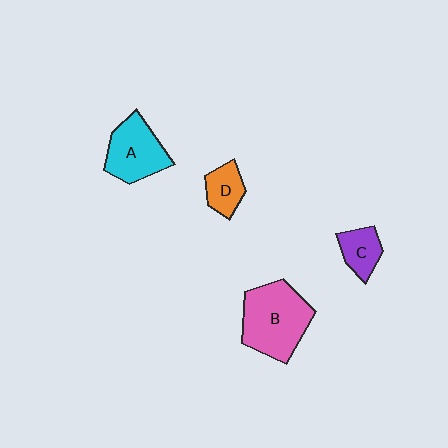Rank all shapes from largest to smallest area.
From largest to smallest: B (pink), A (cyan), C (purple), D (orange).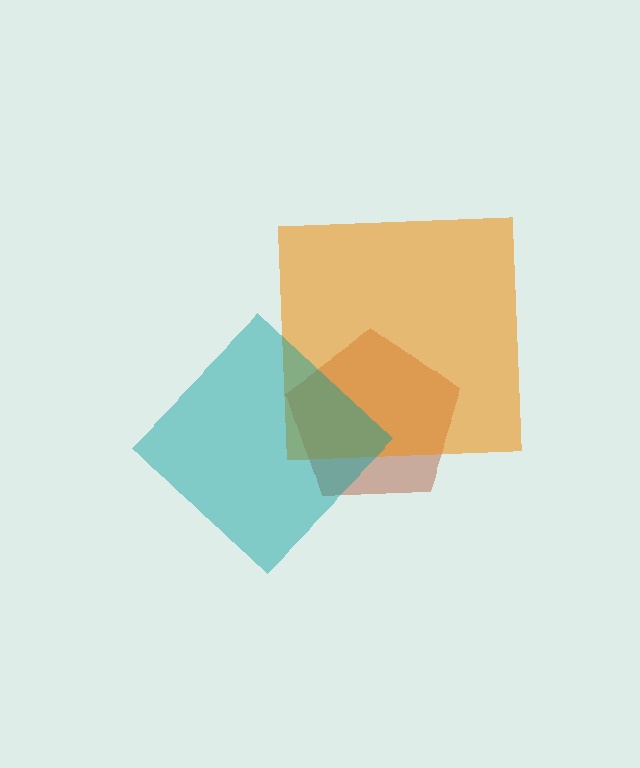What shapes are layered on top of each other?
The layered shapes are: a brown pentagon, an orange square, a teal diamond.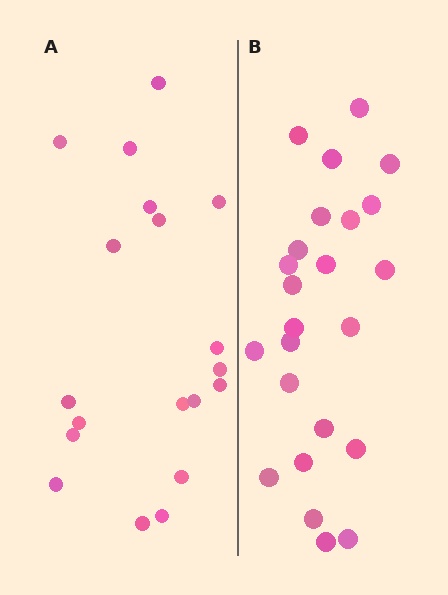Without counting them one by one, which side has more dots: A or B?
Region B (the right region) has more dots.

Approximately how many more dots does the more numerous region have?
Region B has about 5 more dots than region A.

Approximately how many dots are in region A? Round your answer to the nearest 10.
About 20 dots. (The exact count is 19, which rounds to 20.)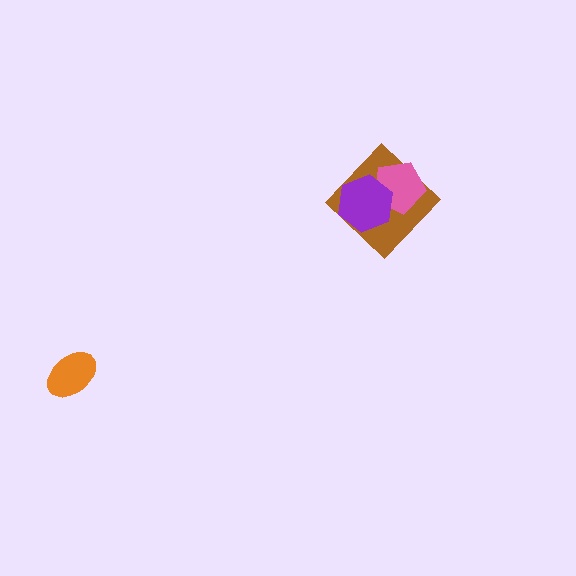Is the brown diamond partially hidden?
Yes, it is partially covered by another shape.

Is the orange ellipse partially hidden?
No, no other shape covers it.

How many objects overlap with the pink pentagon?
2 objects overlap with the pink pentagon.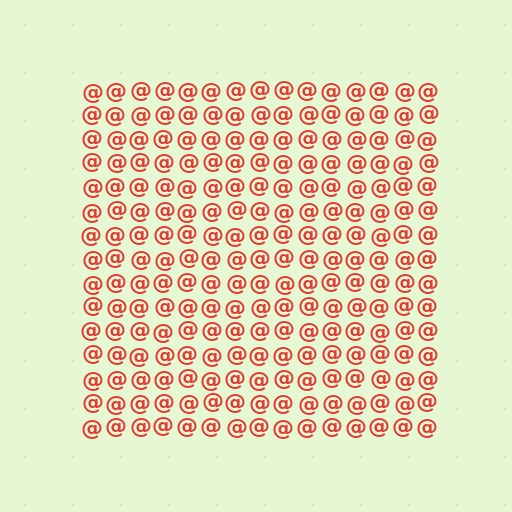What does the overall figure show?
The overall figure shows a square.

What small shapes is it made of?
It is made of small at signs.